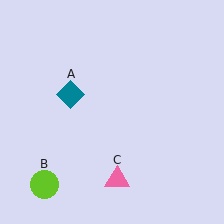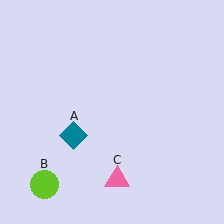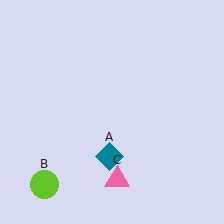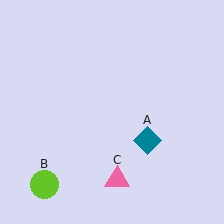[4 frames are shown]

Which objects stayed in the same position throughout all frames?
Lime circle (object B) and pink triangle (object C) remained stationary.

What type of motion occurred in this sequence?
The teal diamond (object A) rotated counterclockwise around the center of the scene.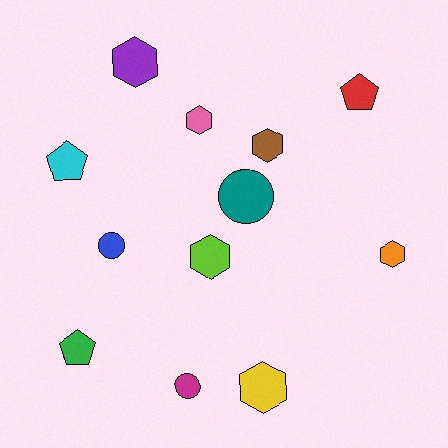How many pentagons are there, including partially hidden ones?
There are 3 pentagons.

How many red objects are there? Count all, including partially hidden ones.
There is 1 red object.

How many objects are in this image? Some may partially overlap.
There are 12 objects.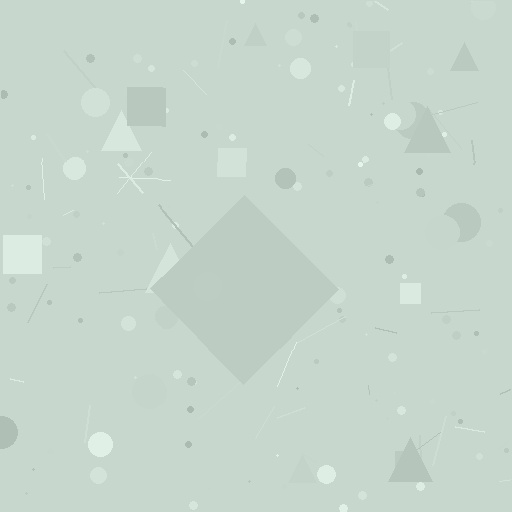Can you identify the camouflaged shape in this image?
The camouflaged shape is a diamond.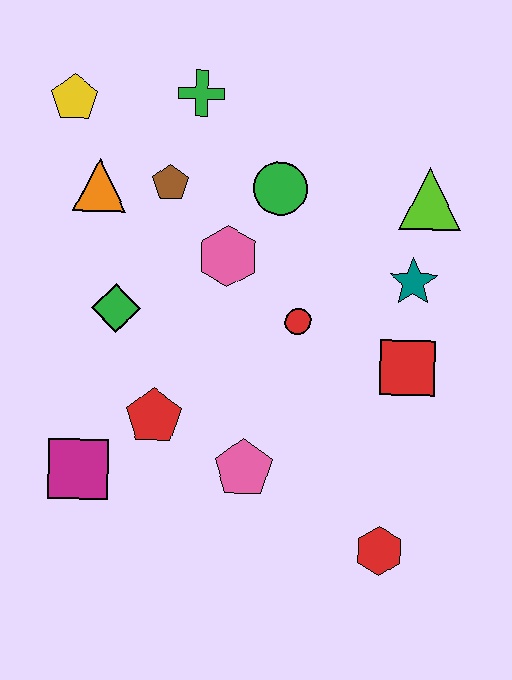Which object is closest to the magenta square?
The red pentagon is closest to the magenta square.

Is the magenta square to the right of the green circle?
No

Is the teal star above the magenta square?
Yes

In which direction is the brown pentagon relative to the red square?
The brown pentagon is to the left of the red square.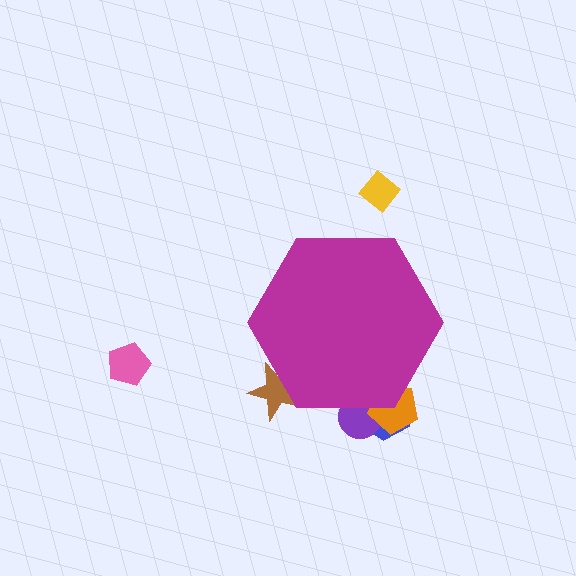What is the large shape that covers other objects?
A magenta hexagon.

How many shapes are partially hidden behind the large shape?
4 shapes are partially hidden.